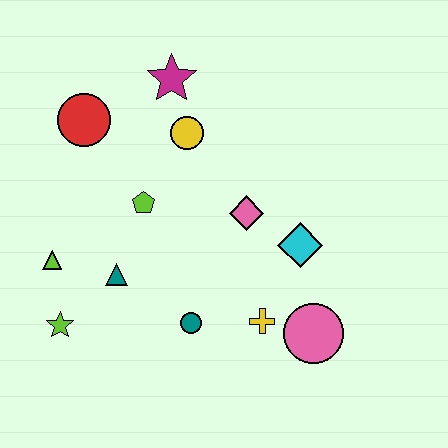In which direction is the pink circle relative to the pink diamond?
The pink circle is below the pink diamond.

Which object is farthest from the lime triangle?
The pink circle is farthest from the lime triangle.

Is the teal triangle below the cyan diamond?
Yes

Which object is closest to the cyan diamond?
The pink diamond is closest to the cyan diamond.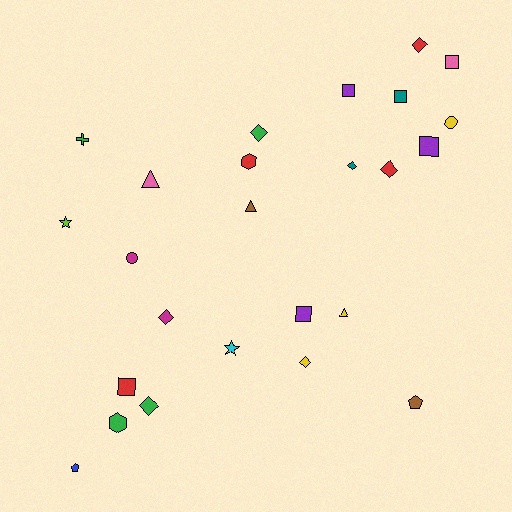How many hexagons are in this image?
There are 2 hexagons.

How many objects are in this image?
There are 25 objects.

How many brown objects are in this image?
There are 2 brown objects.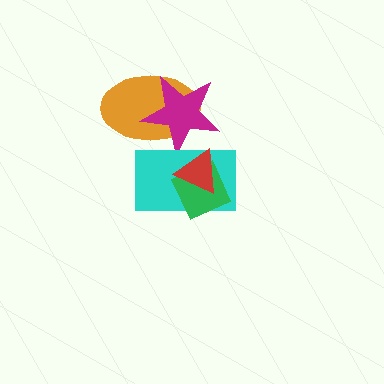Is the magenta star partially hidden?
Yes, it is partially covered by another shape.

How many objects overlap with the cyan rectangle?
4 objects overlap with the cyan rectangle.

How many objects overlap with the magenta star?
3 objects overlap with the magenta star.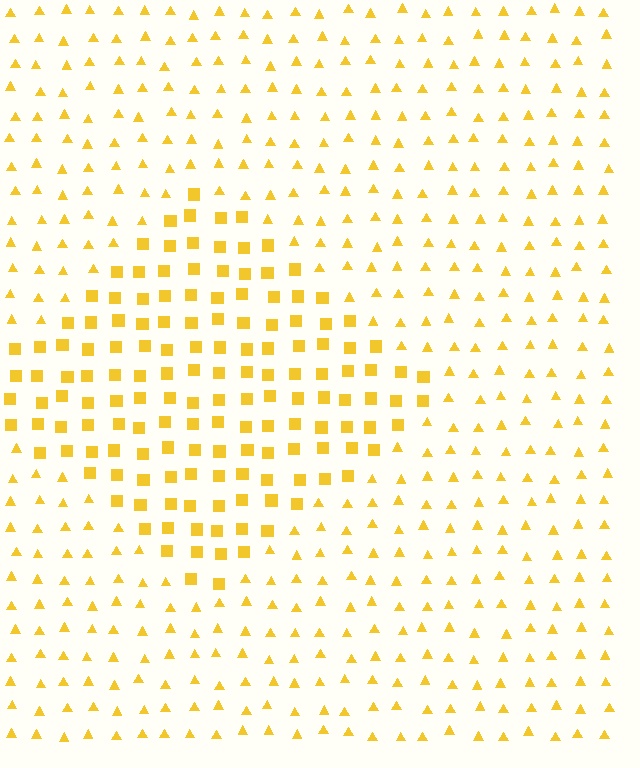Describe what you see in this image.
The image is filled with small yellow elements arranged in a uniform grid. A diamond-shaped region contains squares, while the surrounding area contains triangles. The boundary is defined purely by the change in element shape.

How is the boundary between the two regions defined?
The boundary is defined by a change in element shape: squares inside vs. triangles outside. All elements share the same color and spacing.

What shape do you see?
I see a diamond.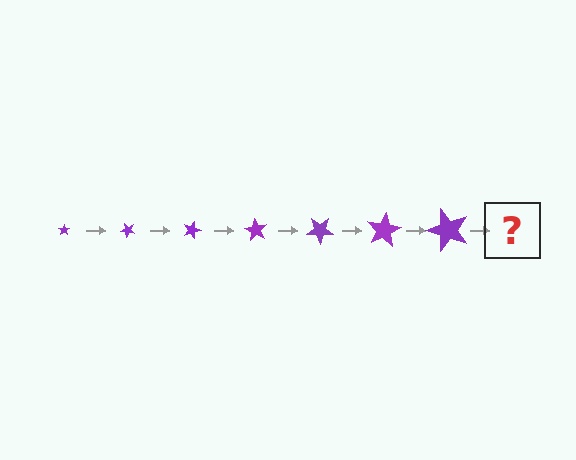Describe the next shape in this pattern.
It should be a star, larger than the previous one and rotated 315 degrees from the start.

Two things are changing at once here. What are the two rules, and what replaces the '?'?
The two rules are that the star grows larger each step and it rotates 45 degrees each step. The '?' should be a star, larger than the previous one and rotated 315 degrees from the start.